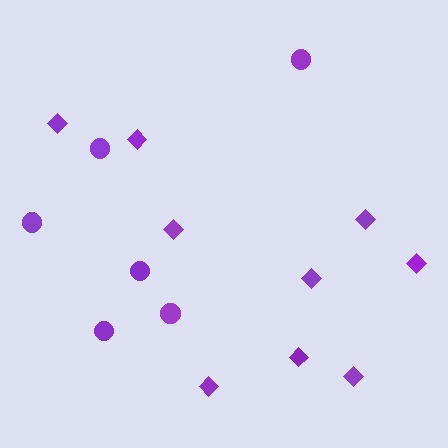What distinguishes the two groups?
There are 2 groups: one group of diamonds (9) and one group of circles (6).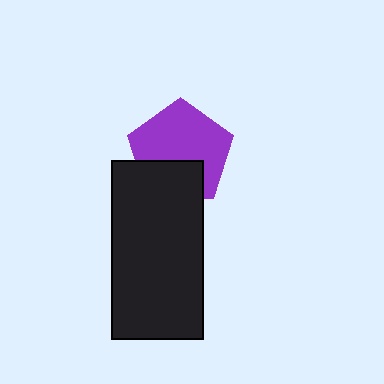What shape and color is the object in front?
The object in front is a black rectangle.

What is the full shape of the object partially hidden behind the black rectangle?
The partially hidden object is a purple pentagon.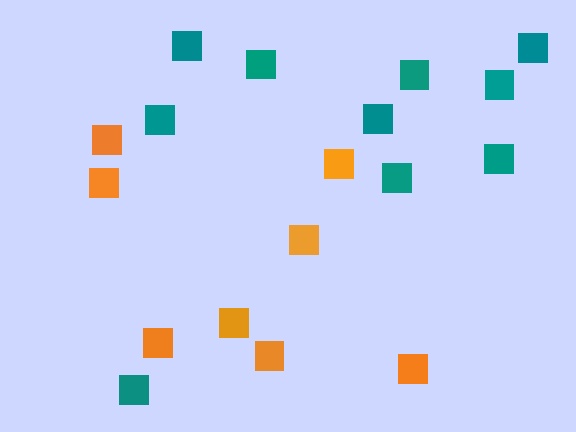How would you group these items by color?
There are 2 groups: one group of teal squares (10) and one group of orange squares (8).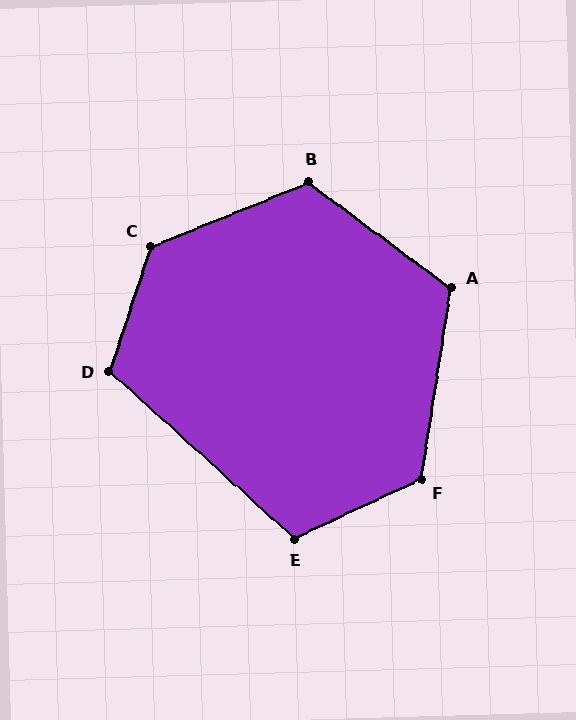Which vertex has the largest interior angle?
C, at approximately 130 degrees.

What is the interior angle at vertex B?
Approximately 122 degrees (obtuse).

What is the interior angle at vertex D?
Approximately 114 degrees (obtuse).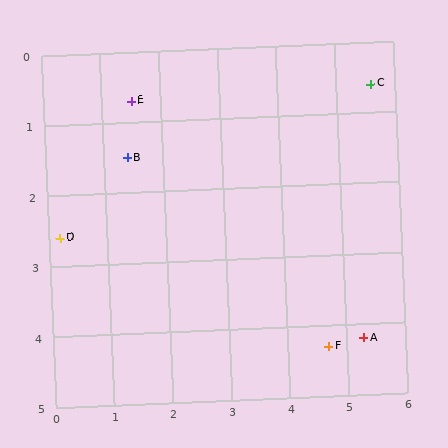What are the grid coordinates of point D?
Point D is at approximately (0.2, 2.6).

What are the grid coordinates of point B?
Point B is at approximately (1.4, 1.5).